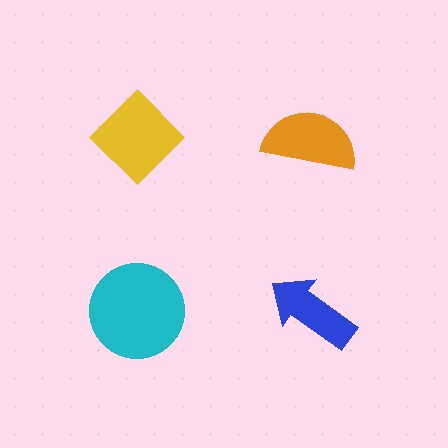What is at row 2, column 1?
A cyan circle.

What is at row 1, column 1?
A yellow diamond.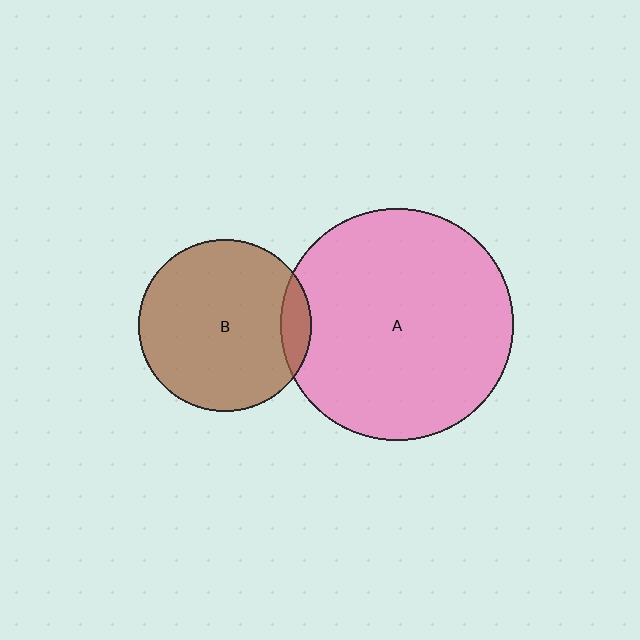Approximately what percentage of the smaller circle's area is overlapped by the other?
Approximately 10%.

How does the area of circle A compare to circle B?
Approximately 1.8 times.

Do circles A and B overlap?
Yes.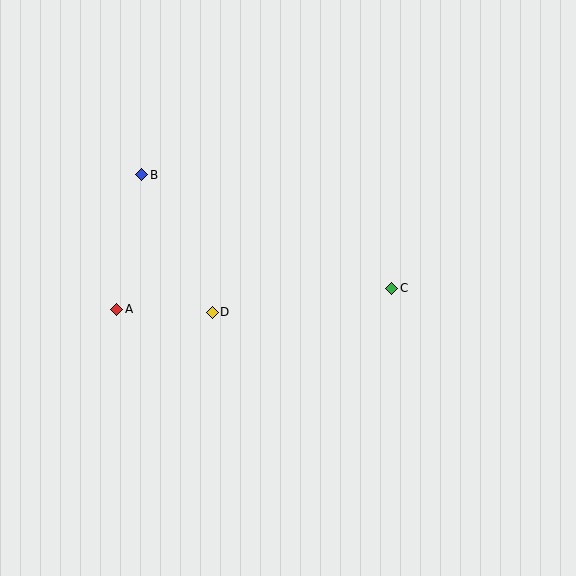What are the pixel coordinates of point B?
Point B is at (142, 175).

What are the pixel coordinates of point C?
Point C is at (392, 288).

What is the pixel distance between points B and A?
The distance between B and A is 136 pixels.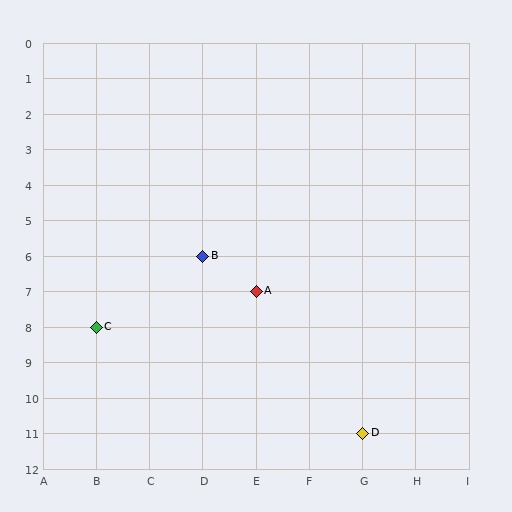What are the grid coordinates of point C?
Point C is at grid coordinates (B, 8).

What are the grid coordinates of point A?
Point A is at grid coordinates (E, 7).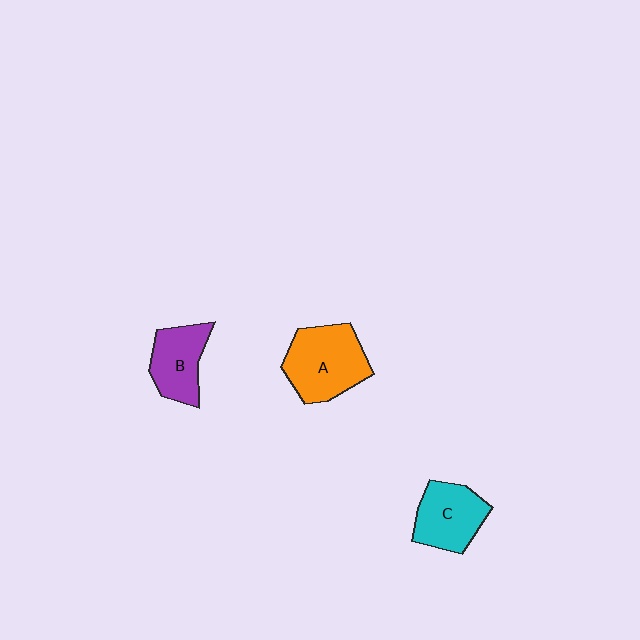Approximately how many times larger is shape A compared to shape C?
Approximately 1.3 times.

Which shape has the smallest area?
Shape B (purple).